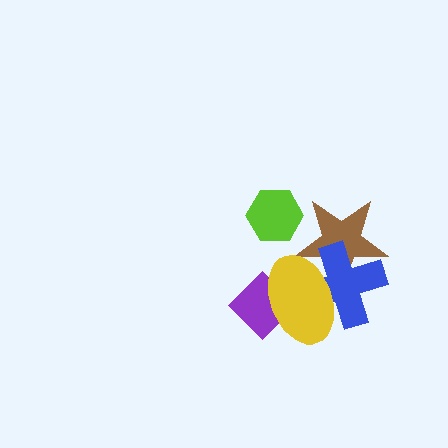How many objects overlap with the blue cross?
2 objects overlap with the blue cross.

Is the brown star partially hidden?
Yes, it is partially covered by another shape.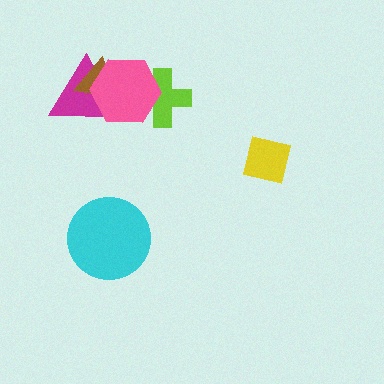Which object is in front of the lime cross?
The pink hexagon is in front of the lime cross.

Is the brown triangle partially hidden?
Yes, it is partially covered by another shape.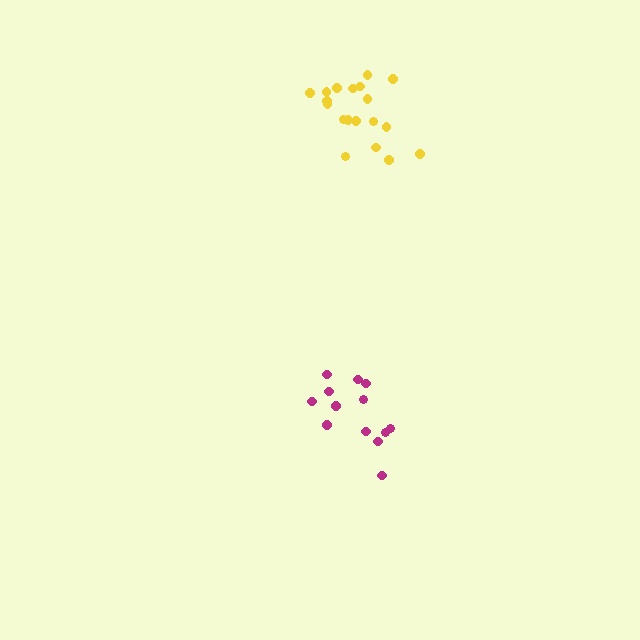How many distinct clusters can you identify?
There are 2 distinct clusters.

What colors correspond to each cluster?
The clusters are colored: yellow, magenta.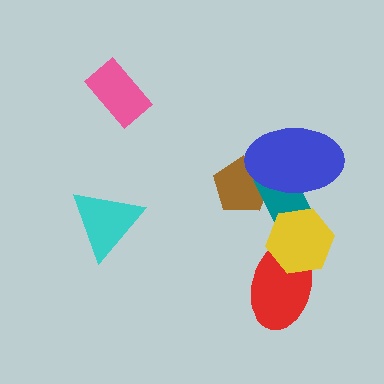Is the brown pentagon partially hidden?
Yes, it is partially covered by another shape.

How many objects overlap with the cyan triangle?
0 objects overlap with the cyan triangle.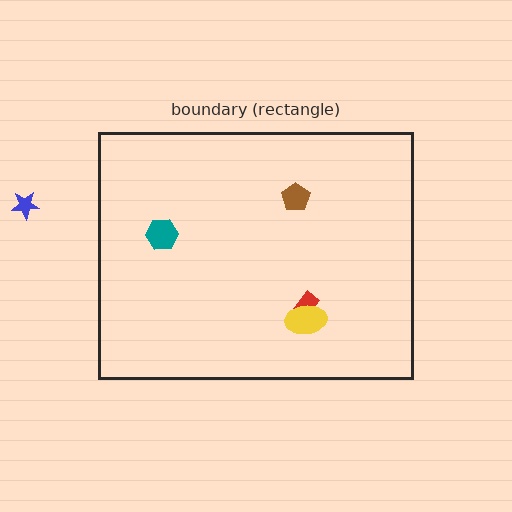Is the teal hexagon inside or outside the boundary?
Inside.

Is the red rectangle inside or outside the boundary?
Inside.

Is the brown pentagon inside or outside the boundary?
Inside.